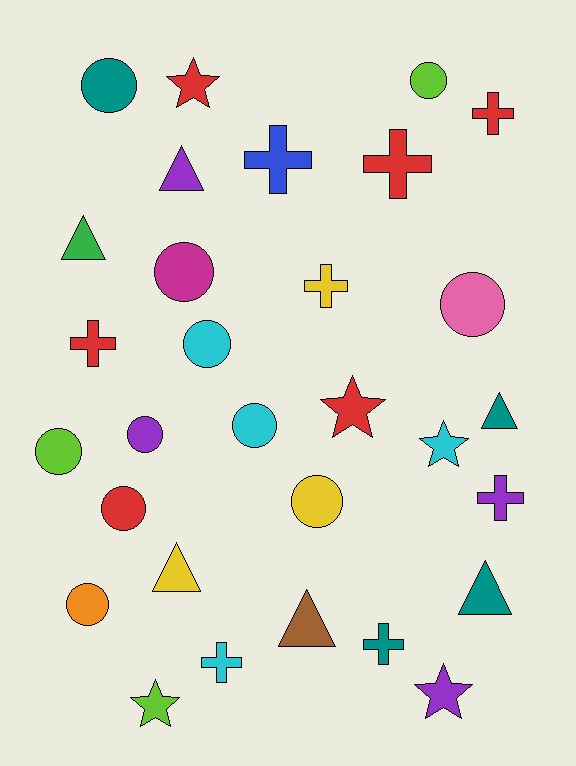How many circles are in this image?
There are 11 circles.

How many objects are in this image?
There are 30 objects.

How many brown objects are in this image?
There is 1 brown object.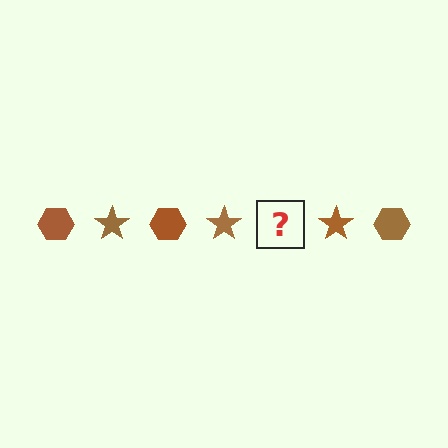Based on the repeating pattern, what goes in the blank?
The blank should be a brown hexagon.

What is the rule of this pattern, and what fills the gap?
The rule is that the pattern cycles through hexagon, star shapes in brown. The gap should be filled with a brown hexagon.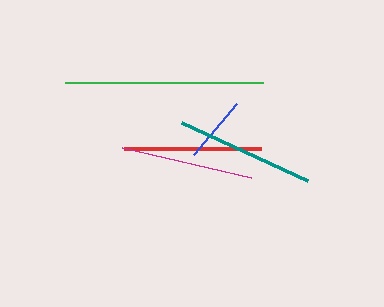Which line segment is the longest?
The green line is the longest at approximately 198 pixels.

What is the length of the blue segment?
The blue segment is approximately 66 pixels long.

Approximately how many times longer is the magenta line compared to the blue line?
The magenta line is approximately 2.0 times the length of the blue line.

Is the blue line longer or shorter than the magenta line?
The magenta line is longer than the blue line.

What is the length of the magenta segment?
The magenta segment is approximately 133 pixels long.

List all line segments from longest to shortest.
From longest to shortest: green, teal, red, magenta, blue.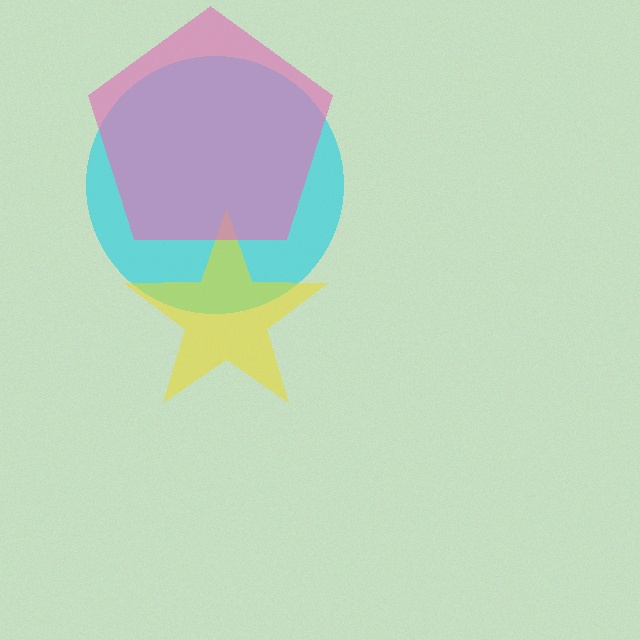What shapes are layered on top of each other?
The layered shapes are: a cyan circle, a yellow star, a pink pentagon.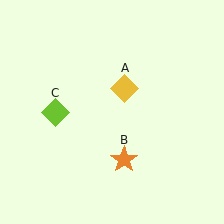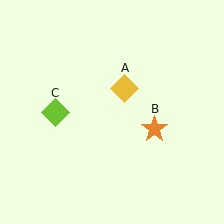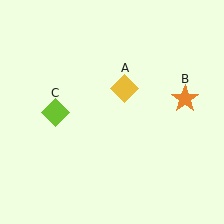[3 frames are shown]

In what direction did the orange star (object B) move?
The orange star (object B) moved up and to the right.